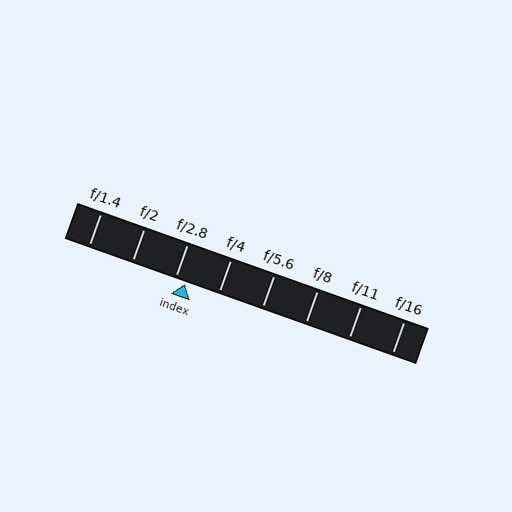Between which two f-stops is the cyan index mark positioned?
The index mark is between f/2.8 and f/4.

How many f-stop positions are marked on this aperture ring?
There are 8 f-stop positions marked.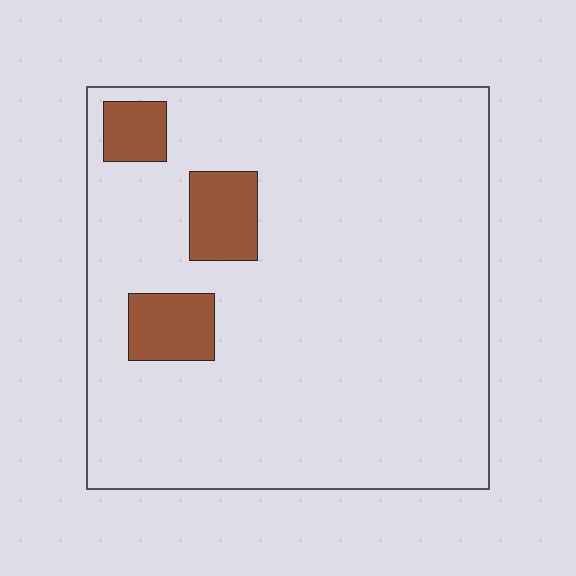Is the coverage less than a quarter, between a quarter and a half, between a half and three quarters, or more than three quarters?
Less than a quarter.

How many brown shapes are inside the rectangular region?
3.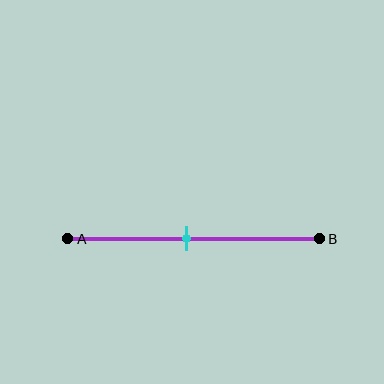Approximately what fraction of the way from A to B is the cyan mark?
The cyan mark is approximately 45% of the way from A to B.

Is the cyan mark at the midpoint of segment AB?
Yes, the mark is approximately at the midpoint.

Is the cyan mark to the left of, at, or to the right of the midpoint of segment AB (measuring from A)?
The cyan mark is approximately at the midpoint of segment AB.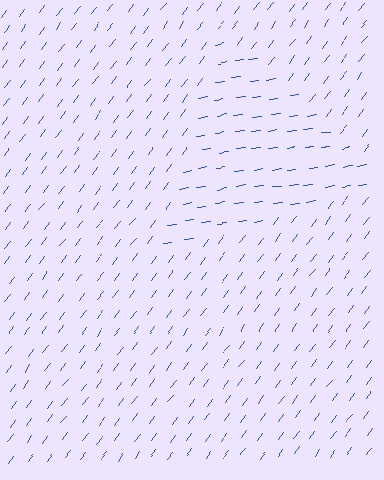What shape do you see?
I see a triangle.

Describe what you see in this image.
The image is filled with small blue line segments. A triangle region in the image has lines oriented differently from the surrounding lines, creating a visible texture boundary.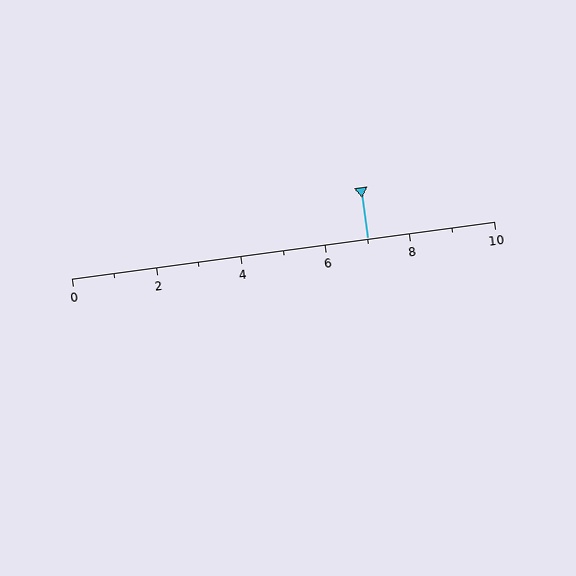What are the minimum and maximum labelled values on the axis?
The axis runs from 0 to 10.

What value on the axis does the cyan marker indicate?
The marker indicates approximately 7.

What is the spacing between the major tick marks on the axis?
The major ticks are spaced 2 apart.